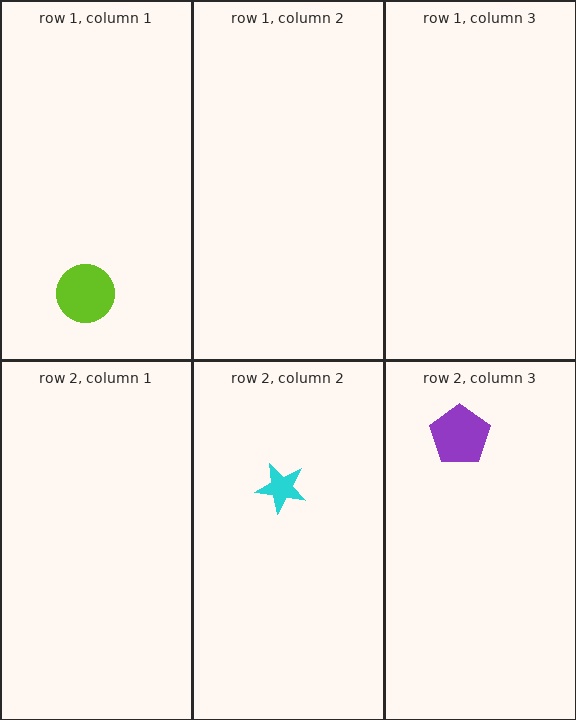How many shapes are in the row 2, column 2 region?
1.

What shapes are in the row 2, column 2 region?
The cyan star.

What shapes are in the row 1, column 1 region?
The lime circle.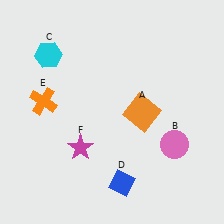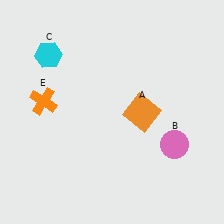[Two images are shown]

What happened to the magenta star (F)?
The magenta star (F) was removed in Image 2. It was in the bottom-left area of Image 1.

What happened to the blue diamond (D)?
The blue diamond (D) was removed in Image 2. It was in the bottom-right area of Image 1.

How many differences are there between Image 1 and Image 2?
There are 2 differences between the two images.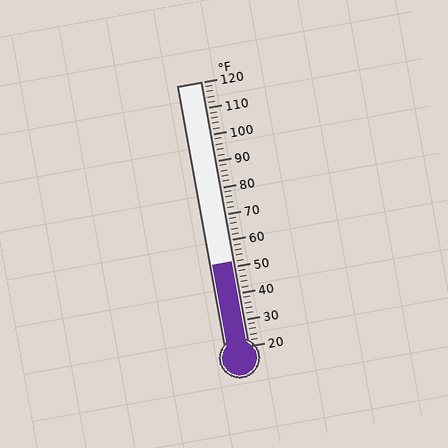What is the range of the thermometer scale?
The thermometer scale ranges from 20°F to 120°F.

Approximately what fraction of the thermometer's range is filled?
The thermometer is filled to approximately 30% of its range.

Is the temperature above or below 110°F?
The temperature is below 110°F.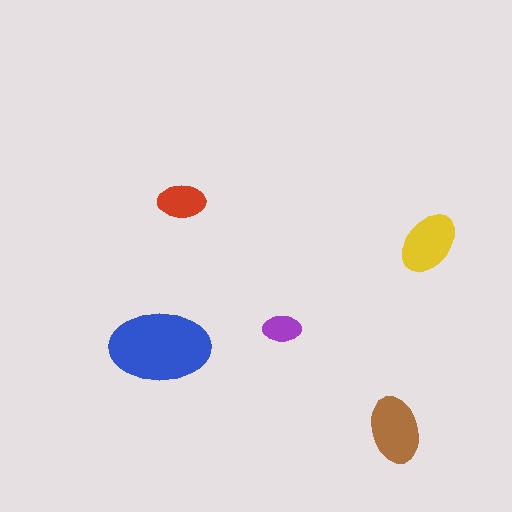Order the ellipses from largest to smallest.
the blue one, the brown one, the yellow one, the red one, the purple one.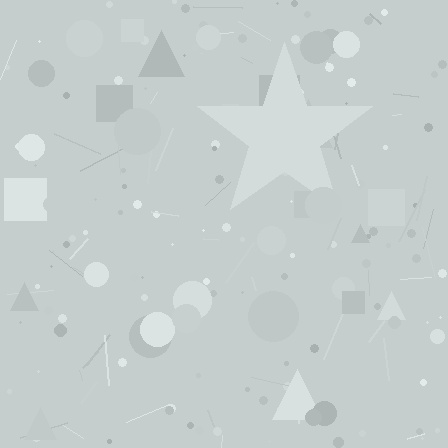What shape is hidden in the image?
A star is hidden in the image.